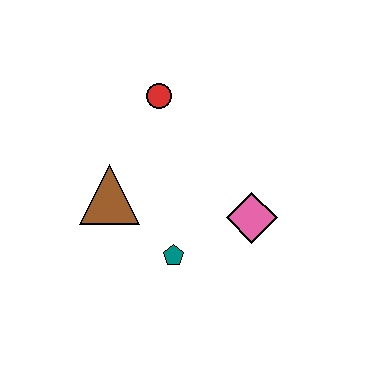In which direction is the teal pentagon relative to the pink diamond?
The teal pentagon is to the left of the pink diamond.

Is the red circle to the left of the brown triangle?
No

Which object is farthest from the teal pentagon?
The red circle is farthest from the teal pentagon.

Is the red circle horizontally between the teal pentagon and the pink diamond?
No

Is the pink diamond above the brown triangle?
No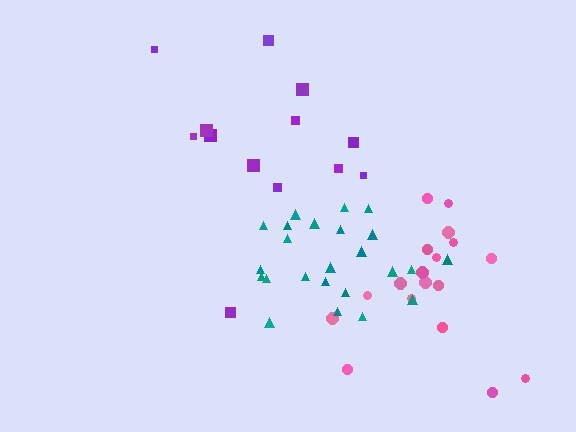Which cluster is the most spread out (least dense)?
Purple.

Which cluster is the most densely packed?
Teal.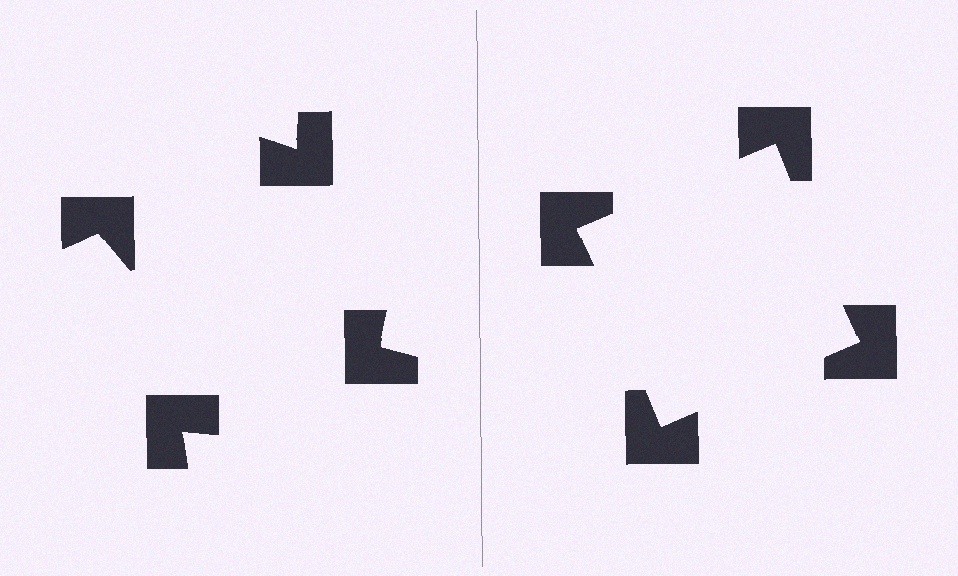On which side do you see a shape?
An illusory square appears on the right side. On the left side the wedge cuts are rotated, so no coherent shape forms.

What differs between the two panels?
The notched squares are positioned identically on both sides; only the wedge orientations differ. On the right they align to a square; on the left they are misaligned.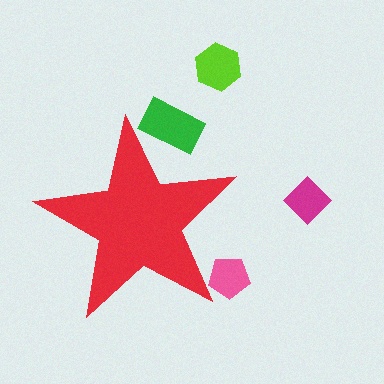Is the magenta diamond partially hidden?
No, the magenta diamond is fully visible.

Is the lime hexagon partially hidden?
No, the lime hexagon is fully visible.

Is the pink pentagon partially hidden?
Yes, the pink pentagon is partially hidden behind the red star.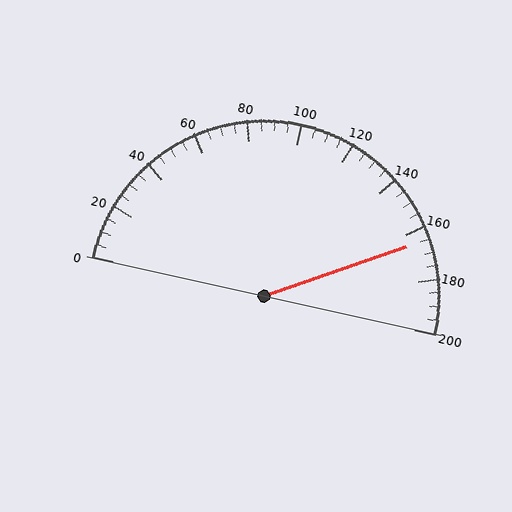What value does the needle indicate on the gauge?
The needle indicates approximately 165.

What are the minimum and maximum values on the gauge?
The gauge ranges from 0 to 200.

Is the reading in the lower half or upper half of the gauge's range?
The reading is in the upper half of the range (0 to 200).